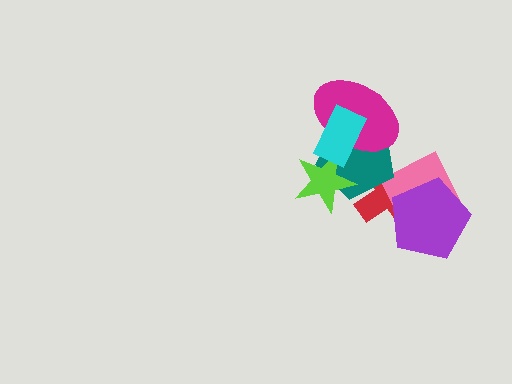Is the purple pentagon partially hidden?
No, no other shape covers it.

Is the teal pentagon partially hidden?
Yes, it is partially covered by another shape.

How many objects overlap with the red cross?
3 objects overlap with the red cross.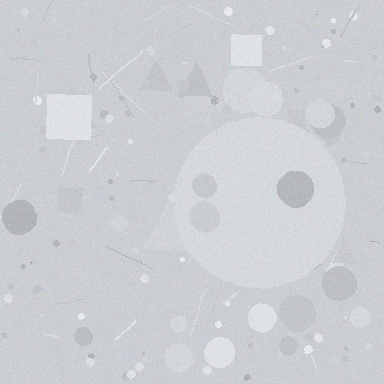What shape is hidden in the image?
A circle is hidden in the image.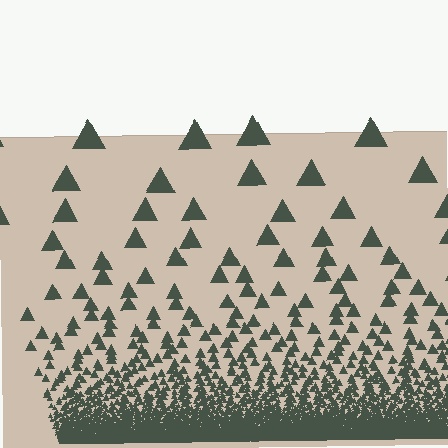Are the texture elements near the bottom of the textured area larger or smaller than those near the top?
Smaller. The gradient is inverted — elements near the bottom are smaller and denser.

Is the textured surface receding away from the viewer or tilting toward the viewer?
The surface appears to tilt toward the viewer. Texture elements get larger and sparser toward the top.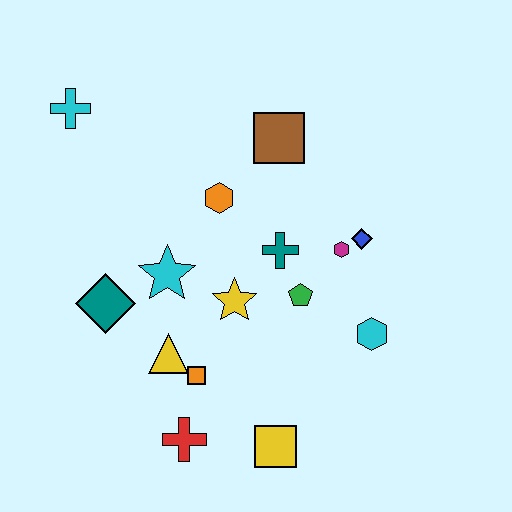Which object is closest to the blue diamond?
The magenta hexagon is closest to the blue diamond.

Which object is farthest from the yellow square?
The cyan cross is farthest from the yellow square.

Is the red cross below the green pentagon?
Yes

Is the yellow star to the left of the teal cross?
Yes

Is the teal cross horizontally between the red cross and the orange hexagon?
No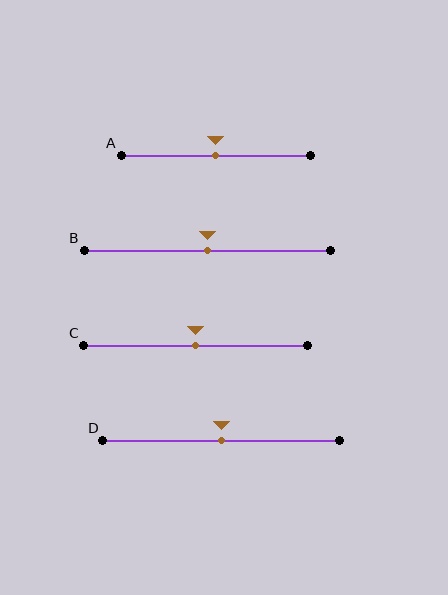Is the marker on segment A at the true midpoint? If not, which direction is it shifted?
Yes, the marker on segment A is at the true midpoint.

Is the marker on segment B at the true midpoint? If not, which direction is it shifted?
Yes, the marker on segment B is at the true midpoint.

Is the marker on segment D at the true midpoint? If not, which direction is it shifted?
Yes, the marker on segment D is at the true midpoint.